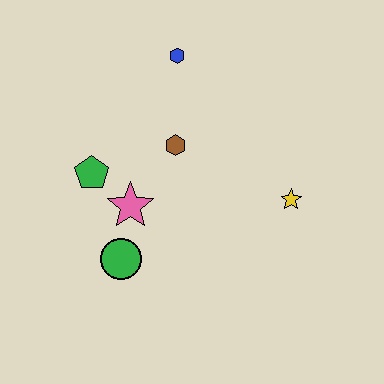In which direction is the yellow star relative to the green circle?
The yellow star is to the right of the green circle.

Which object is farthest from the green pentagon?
The yellow star is farthest from the green pentagon.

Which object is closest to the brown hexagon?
The pink star is closest to the brown hexagon.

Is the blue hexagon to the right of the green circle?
Yes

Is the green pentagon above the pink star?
Yes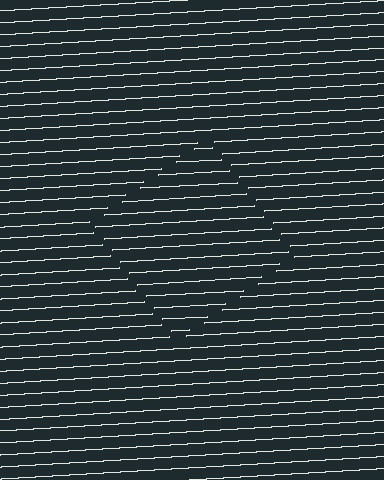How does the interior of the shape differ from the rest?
The interior of the shape contains the same grating, shifted by half a period — the contour is defined by the phase discontinuity where line-ends from the inner and outer gratings abut.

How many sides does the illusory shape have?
4 sides — the line-ends trace a square.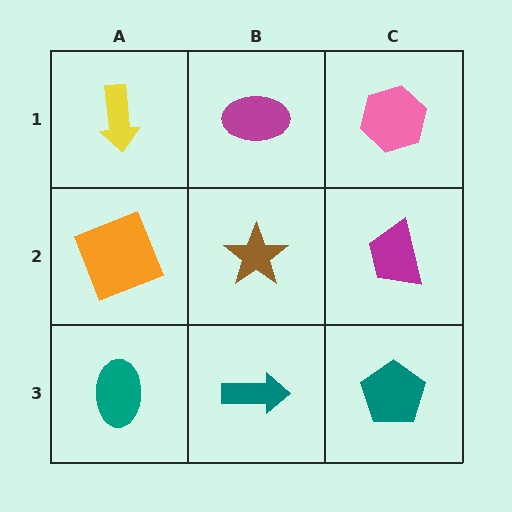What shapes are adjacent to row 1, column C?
A magenta trapezoid (row 2, column C), a magenta ellipse (row 1, column B).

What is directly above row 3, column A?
An orange square.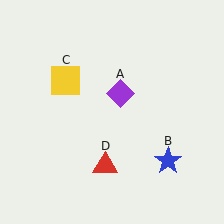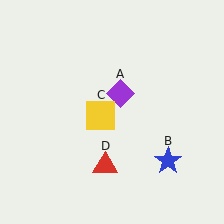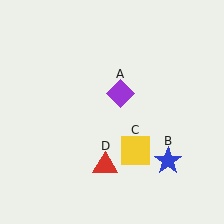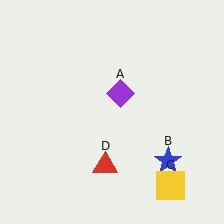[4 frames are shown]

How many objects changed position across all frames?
1 object changed position: yellow square (object C).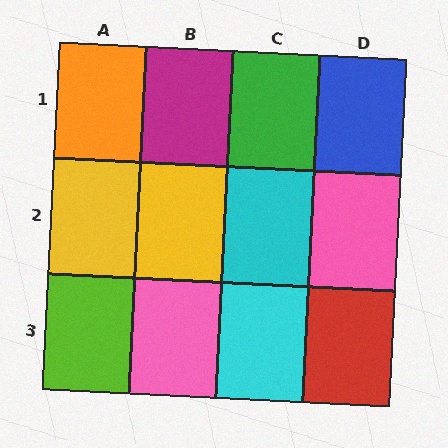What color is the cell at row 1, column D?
Blue.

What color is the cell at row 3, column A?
Lime.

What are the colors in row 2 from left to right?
Yellow, yellow, cyan, pink.